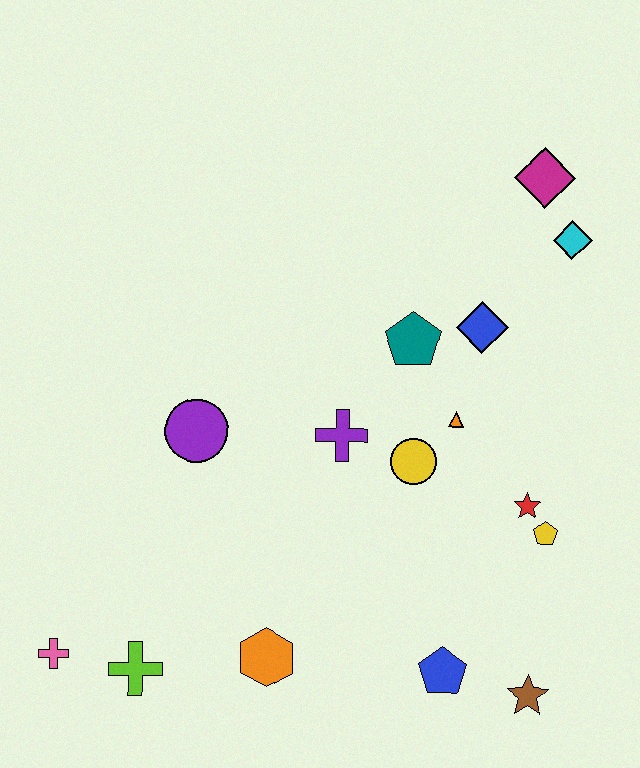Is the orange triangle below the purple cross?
No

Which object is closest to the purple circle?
The purple cross is closest to the purple circle.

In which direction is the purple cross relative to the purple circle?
The purple cross is to the right of the purple circle.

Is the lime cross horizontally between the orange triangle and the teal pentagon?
No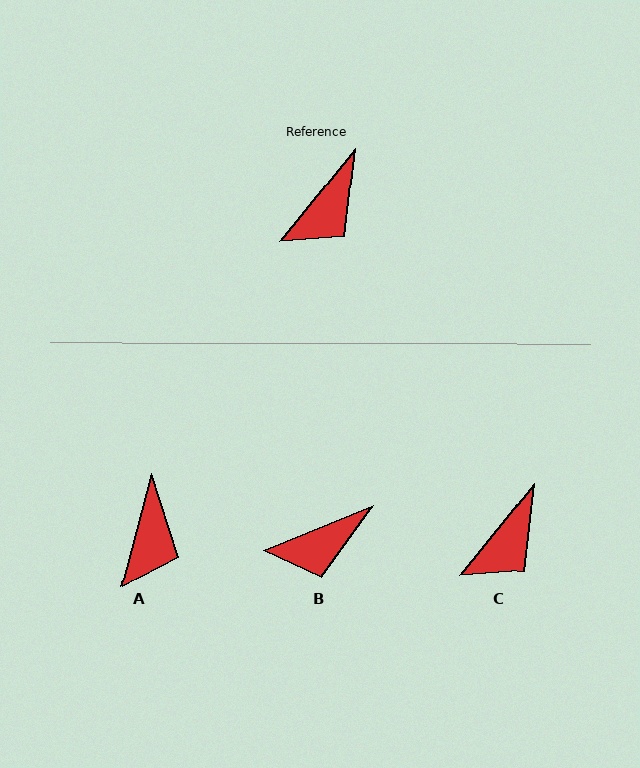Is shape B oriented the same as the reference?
No, it is off by about 29 degrees.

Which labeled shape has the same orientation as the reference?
C.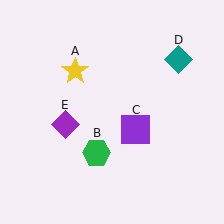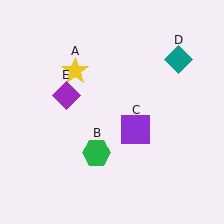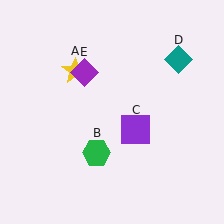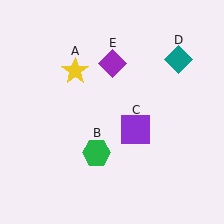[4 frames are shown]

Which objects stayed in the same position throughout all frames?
Yellow star (object A) and green hexagon (object B) and purple square (object C) and teal diamond (object D) remained stationary.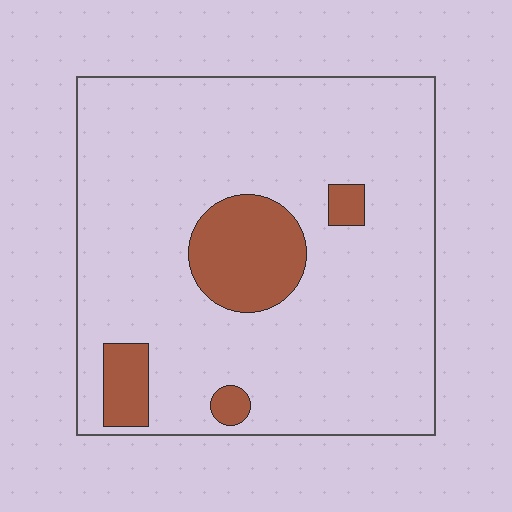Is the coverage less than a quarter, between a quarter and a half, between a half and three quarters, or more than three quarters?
Less than a quarter.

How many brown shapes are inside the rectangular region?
4.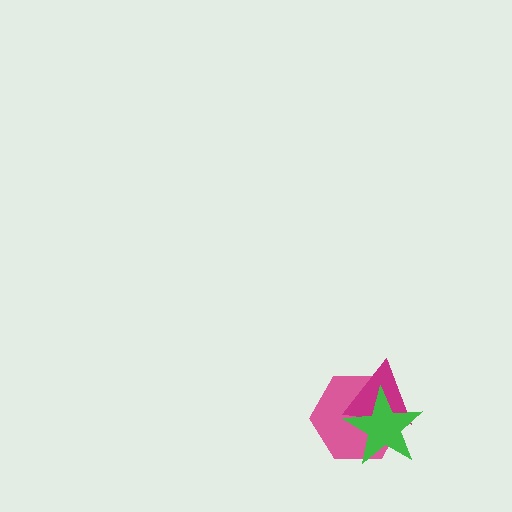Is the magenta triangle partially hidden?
Yes, it is partially covered by another shape.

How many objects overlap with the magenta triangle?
2 objects overlap with the magenta triangle.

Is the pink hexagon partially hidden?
Yes, it is partially covered by another shape.